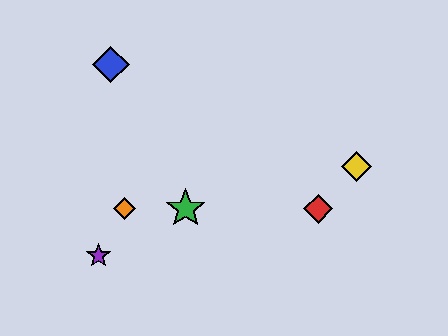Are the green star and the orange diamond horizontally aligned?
Yes, both are at y≈209.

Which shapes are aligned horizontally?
The red diamond, the green star, the orange diamond are aligned horizontally.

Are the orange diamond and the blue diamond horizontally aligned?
No, the orange diamond is at y≈209 and the blue diamond is at y≈65.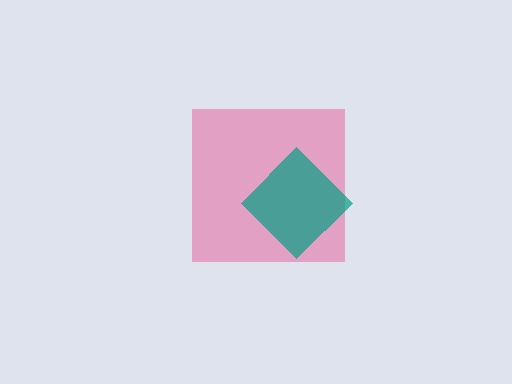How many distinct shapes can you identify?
There are 2 distinct shapes: a pink square, a teal diamond.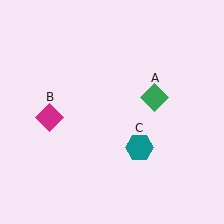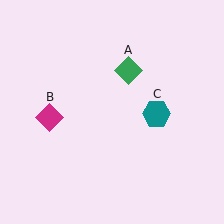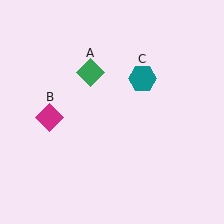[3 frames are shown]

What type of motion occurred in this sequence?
The green diamond (object A), teal hexagon (object C) rotated counterclockwise around the center of the scene.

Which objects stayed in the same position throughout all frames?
Magenta diamond (object B) remained stationary.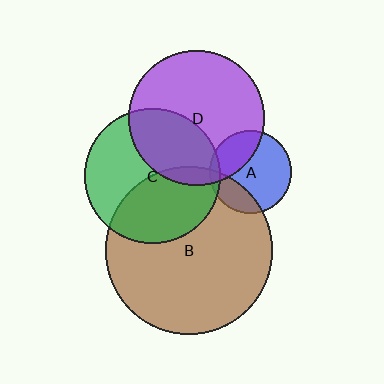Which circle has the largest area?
Circle B (brown).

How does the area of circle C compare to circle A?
Approximately 2.7 times.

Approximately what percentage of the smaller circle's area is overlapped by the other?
Approximately 5%.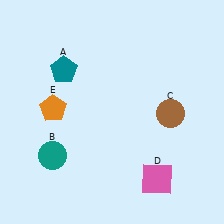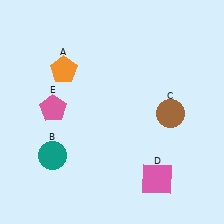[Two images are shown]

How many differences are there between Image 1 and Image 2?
There are 2 differences between the two images.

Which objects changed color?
A changed from teal to orange. E changed from orange to pink.